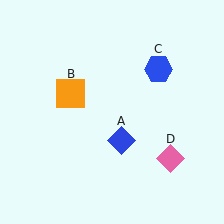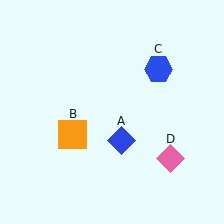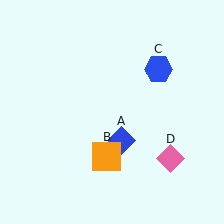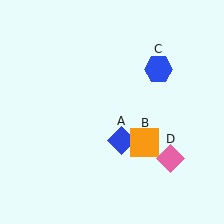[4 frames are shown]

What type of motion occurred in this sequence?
The orange square (object B) rotated counterclockwise around the center of the scene.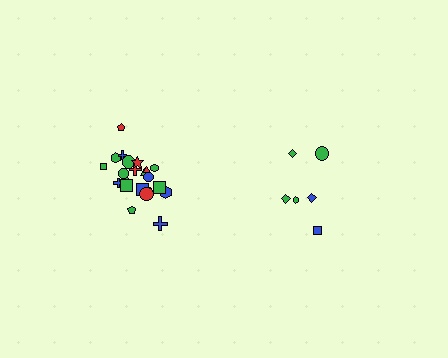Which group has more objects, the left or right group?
The left group.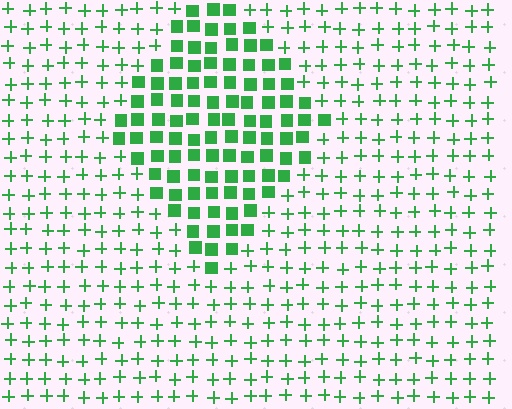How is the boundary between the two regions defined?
The boundary is defined by a change in element shape: squares inside vs. plus signs outside. All elements share the same color and spacing.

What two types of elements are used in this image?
The image uses squares inside the diamond region and plus signs outside it.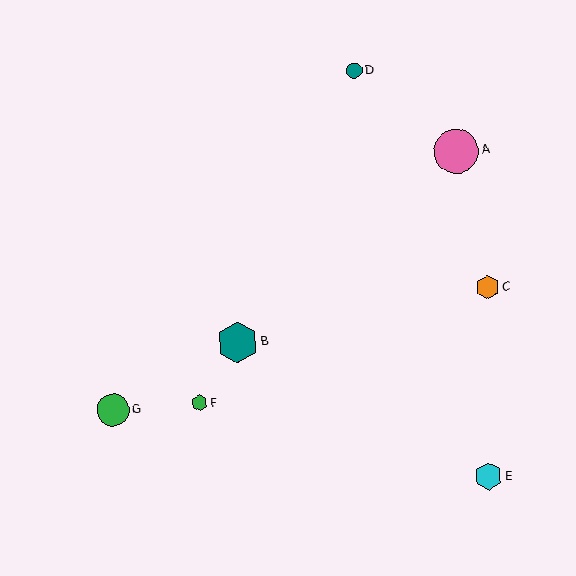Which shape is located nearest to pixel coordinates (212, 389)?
The green hexagon (labeled F) at (200, 403) is nearest to that location.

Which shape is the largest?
The pink circle (labeled A) is the largest.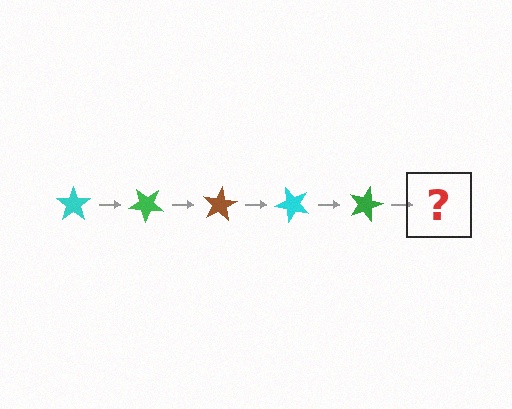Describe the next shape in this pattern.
It should be a brown star, rotated 200 degrees from the start.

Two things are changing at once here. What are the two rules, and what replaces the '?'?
The two rules are that it rotates 40 degrees each step and the color cycles through cyan, green, and brown. The '?' should be a brown star, rotated 200 degrees from the start.